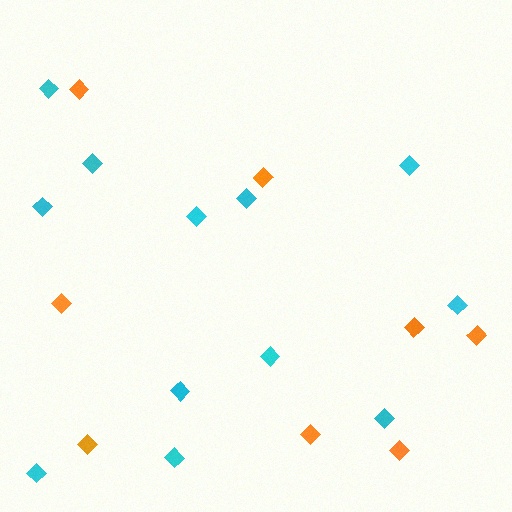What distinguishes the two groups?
There are 2 groups: one group of orange diamonds (8) and one group of cyan diamonds (12).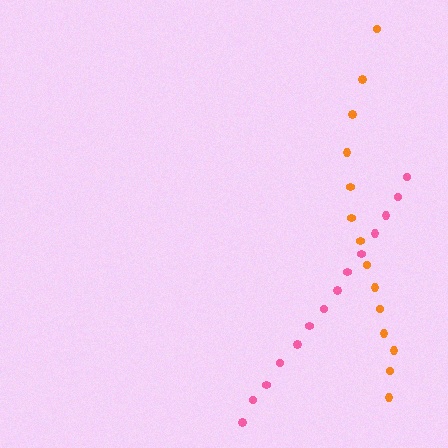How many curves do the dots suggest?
There are 2 distinct paths.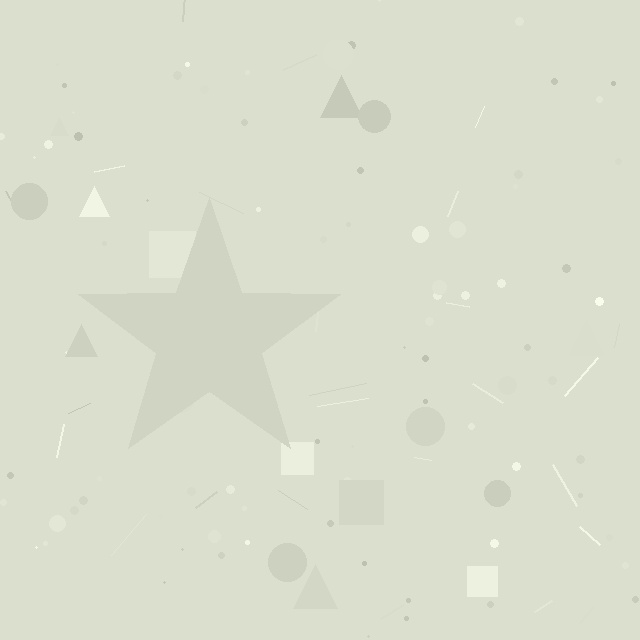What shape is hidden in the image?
A star is hidden in the image.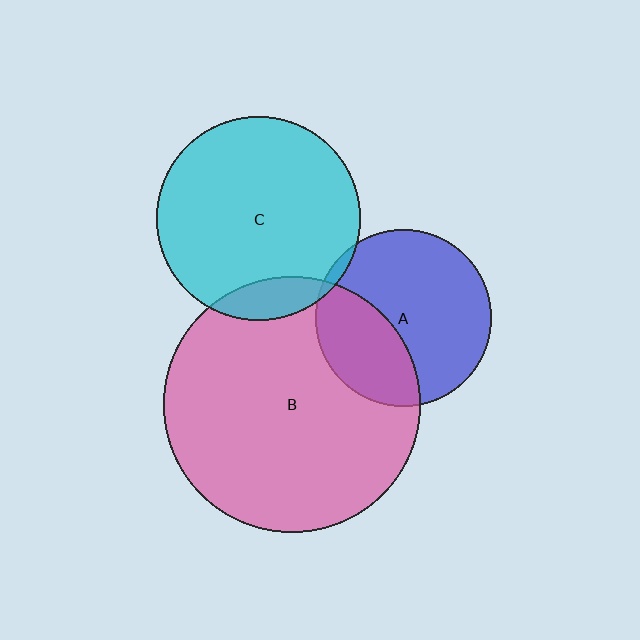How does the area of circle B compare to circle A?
Approximately 2.1 times.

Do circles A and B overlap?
Yes.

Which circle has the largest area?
Circle B (pink).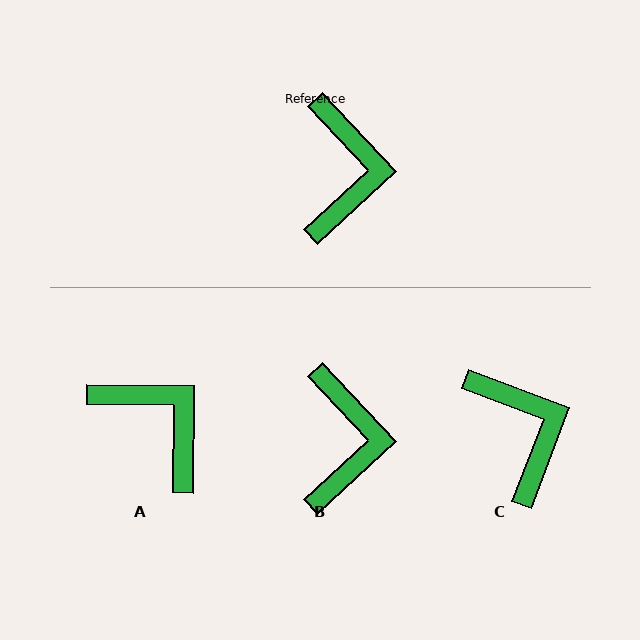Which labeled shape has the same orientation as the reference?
B.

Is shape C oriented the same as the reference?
No, it is off by about 26 degrees.